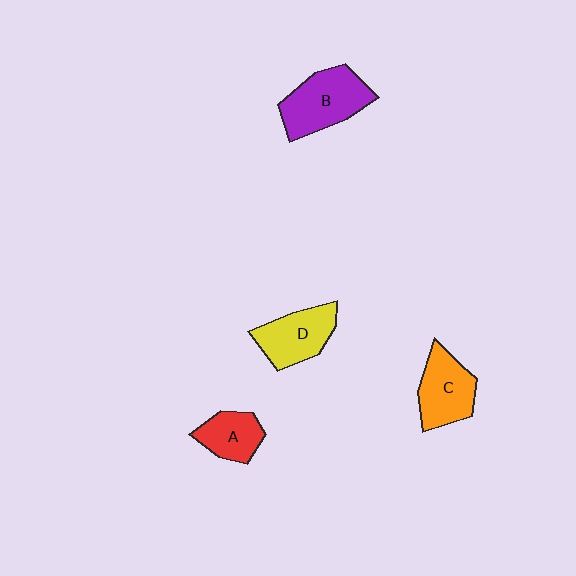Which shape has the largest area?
Shape B (purple).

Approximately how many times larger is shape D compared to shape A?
Approximately 1.4 times.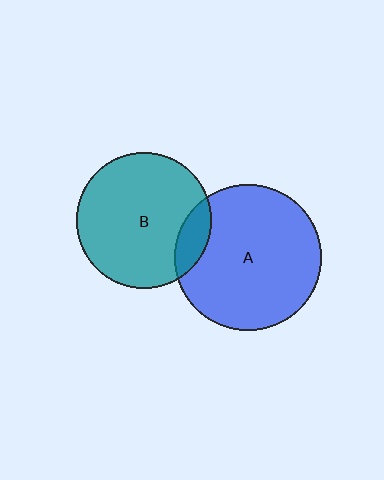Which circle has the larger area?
Circle A (blue).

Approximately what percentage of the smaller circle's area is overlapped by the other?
Approximately 15%.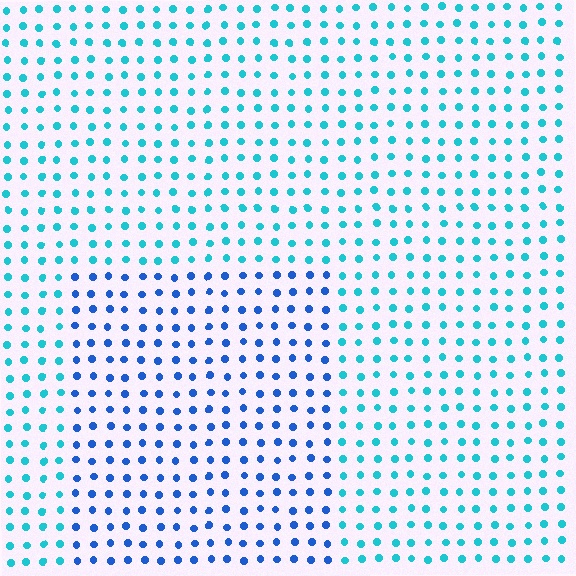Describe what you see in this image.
The image is filled with small cyan elements in a uniform arrangement. A rectangle-shaped region is visible where the elements are tinted to a slightly different hue, forming a subtle color boundary.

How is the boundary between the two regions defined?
The boundary is defined purely by a slight shift in hue (about 36 degrees). Spacing, size, and orientation are identical on both sides.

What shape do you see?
I see a rectangle.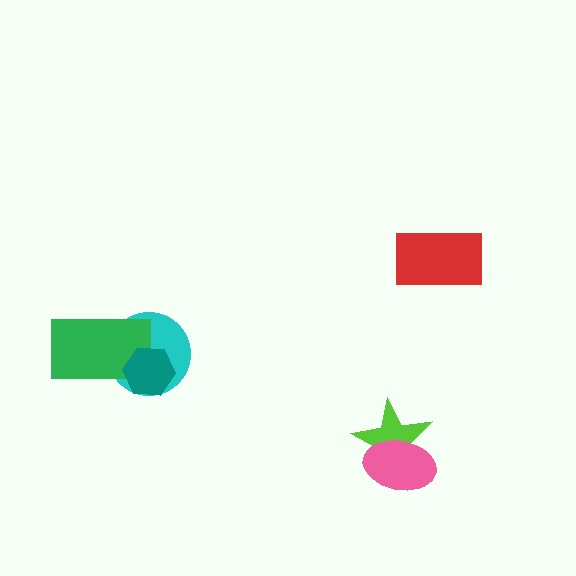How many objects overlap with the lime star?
1 object overlaps with the lime star.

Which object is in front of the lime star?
The pink ellipse is in front of the lime star.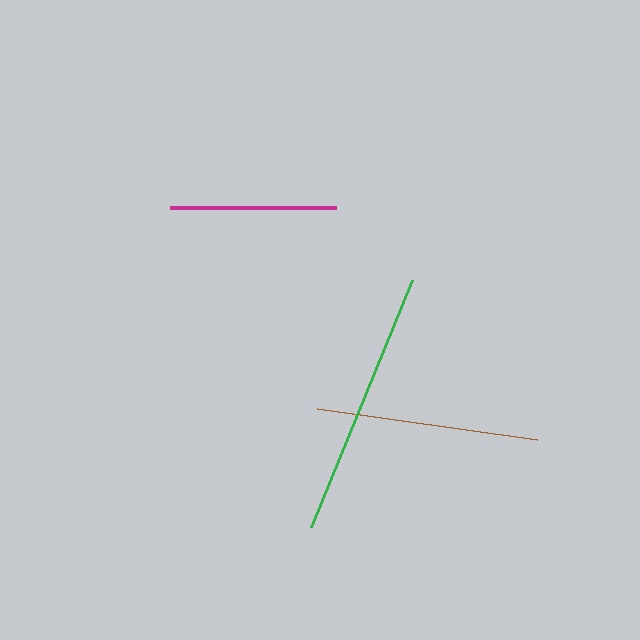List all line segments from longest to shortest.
From longest to shortest: green, brown, magenta.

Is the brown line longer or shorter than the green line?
The green line is longer than the brown line.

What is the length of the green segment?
The green segment is approximately 267 pixels long.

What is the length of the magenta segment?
The magenta segment is approximately 166 pixels long.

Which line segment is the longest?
The green line is the longest at approximately 267 pixels.